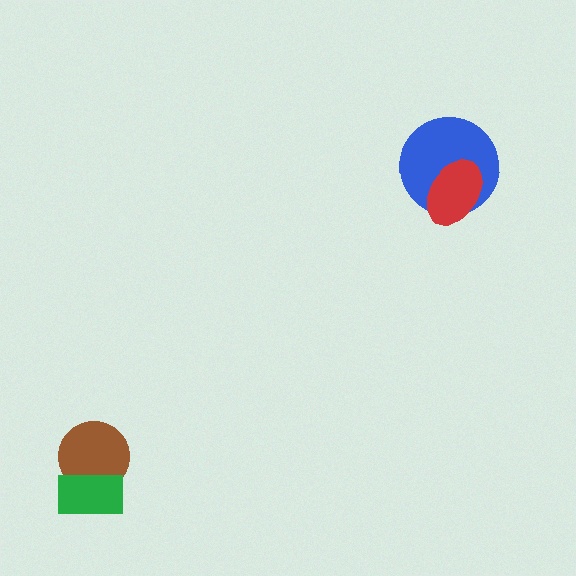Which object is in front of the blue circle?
The red ellipse is in front of the blue circle.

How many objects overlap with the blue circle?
1 object overlaps with the blue circle.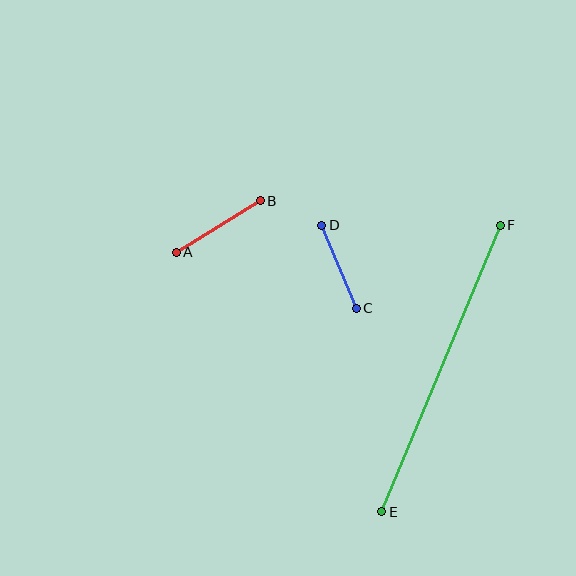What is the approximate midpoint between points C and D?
The midpoint is at approximately (339, 267) pixels.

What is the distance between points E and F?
The distance is approximately 310 pixels.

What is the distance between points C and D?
The distance is approximately 90 pixels.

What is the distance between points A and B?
The distance is approximately 98 pixels.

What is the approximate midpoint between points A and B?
The midpoint is at approximately (218, 226) pixels.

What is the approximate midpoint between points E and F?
The midpoint is at approximately (441, 368) pixels.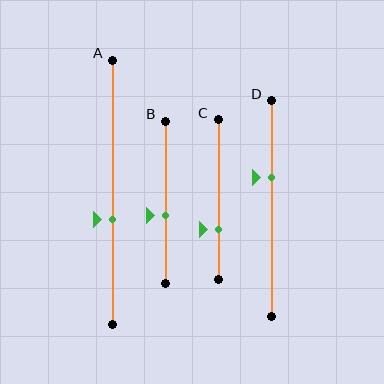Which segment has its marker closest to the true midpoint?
Segment B has its marker closest to the true midpoint.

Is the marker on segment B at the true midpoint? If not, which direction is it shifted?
No, the marker on segment B is shifted downward by about 8% of the segment length.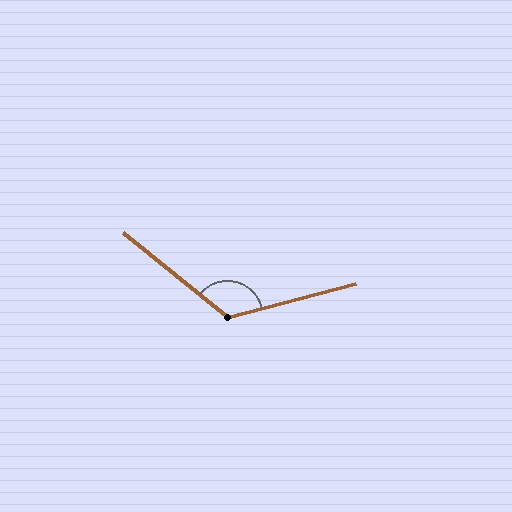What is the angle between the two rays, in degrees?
Approximately 127 degrees.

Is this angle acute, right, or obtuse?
It is obtuse.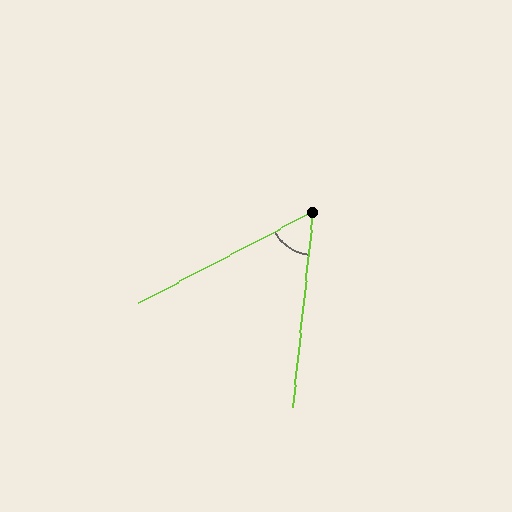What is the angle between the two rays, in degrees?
Approximately 56 degrees.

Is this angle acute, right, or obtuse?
It is acute.